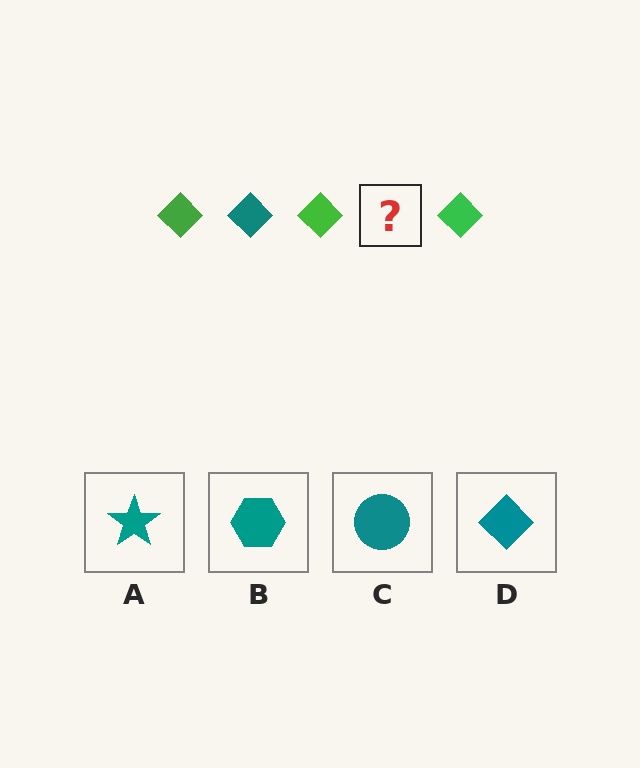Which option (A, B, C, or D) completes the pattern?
D.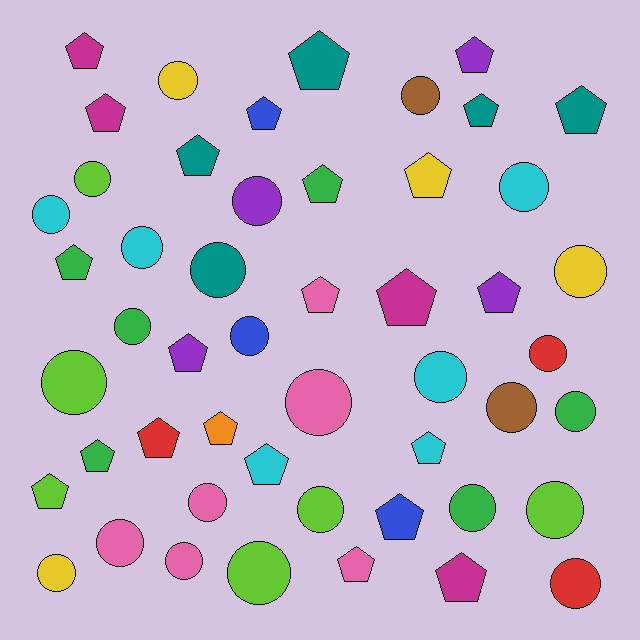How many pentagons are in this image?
There are 24 pentagons.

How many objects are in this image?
There are 50 objects.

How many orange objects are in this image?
There is 1 orange object.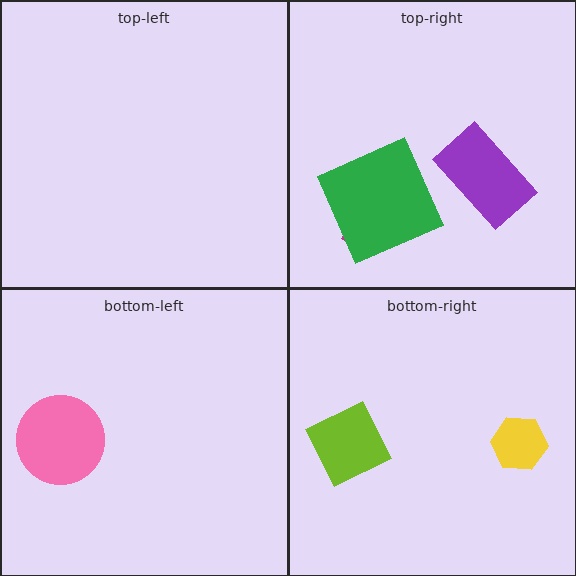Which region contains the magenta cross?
The top-right region.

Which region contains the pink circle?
The bottom-left region.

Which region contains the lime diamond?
The bottom-right region.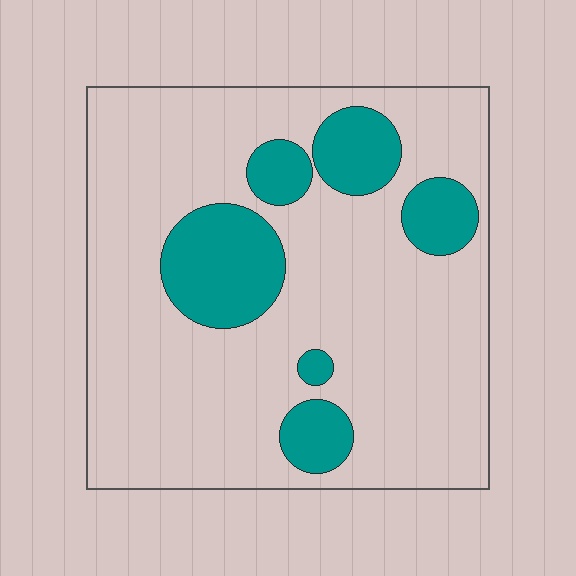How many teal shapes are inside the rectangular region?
6.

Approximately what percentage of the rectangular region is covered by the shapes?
Approximately 20%.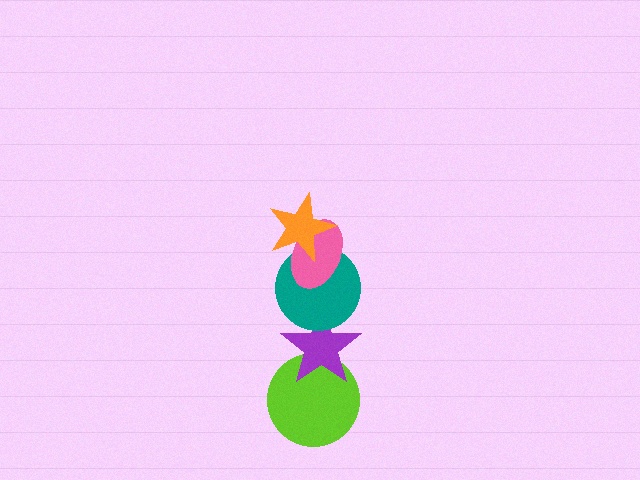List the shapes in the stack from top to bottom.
From top to bottom: the orange star, the pink ellipse, the teal circle, the purple star, the lime circle.